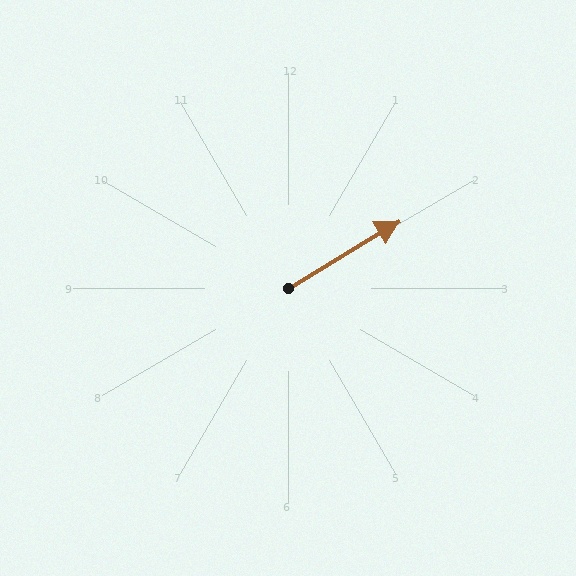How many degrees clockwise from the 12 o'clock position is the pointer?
Approximately 59 degrees.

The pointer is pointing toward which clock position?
Roughly 2 o'clock.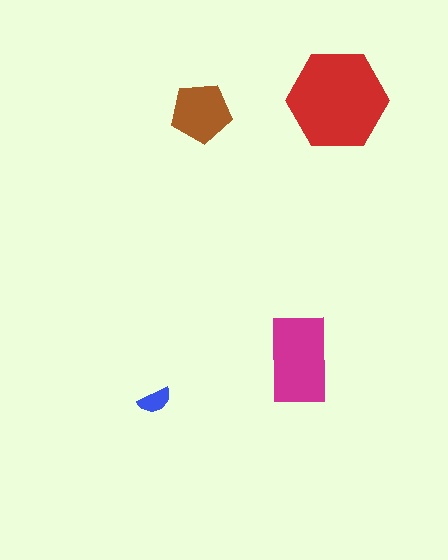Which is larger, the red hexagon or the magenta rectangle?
The red hexagon.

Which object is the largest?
The red hexagon.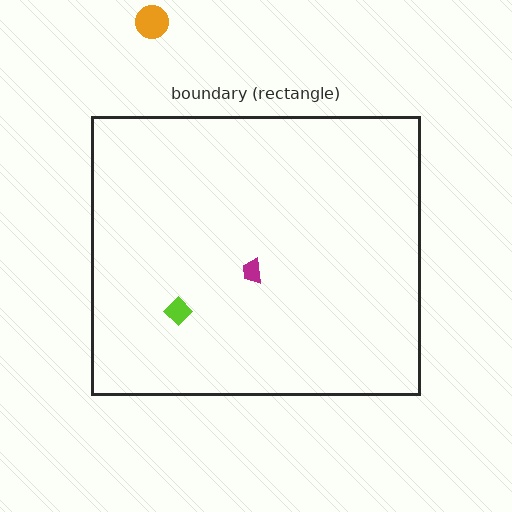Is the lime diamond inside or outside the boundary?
Inside.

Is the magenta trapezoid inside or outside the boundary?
Inside.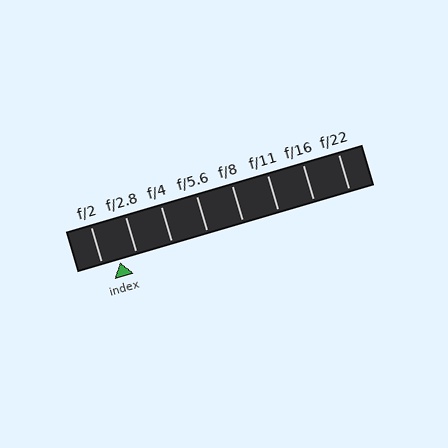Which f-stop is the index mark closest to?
The index mark is closest to f/2.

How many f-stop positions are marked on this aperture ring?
There are 8 f-stop positions marked.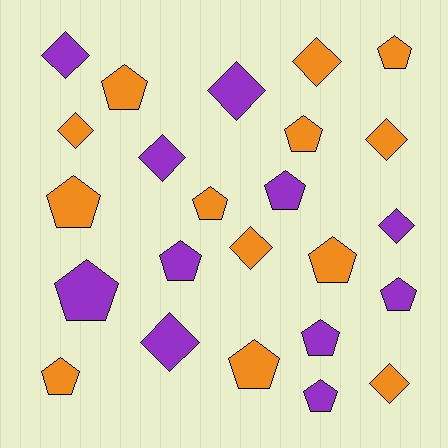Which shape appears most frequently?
Pentagon, with 14 objects.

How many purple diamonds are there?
There are 5 purple diamonds.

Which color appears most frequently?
Orange, with 13 objects.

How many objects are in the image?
There are 24 objects.